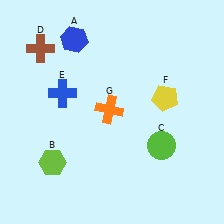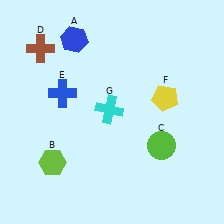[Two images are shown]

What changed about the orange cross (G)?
In Image 1, G is orange. In Image 2, it changed to cyan.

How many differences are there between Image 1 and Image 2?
There is 1 difference between the two images.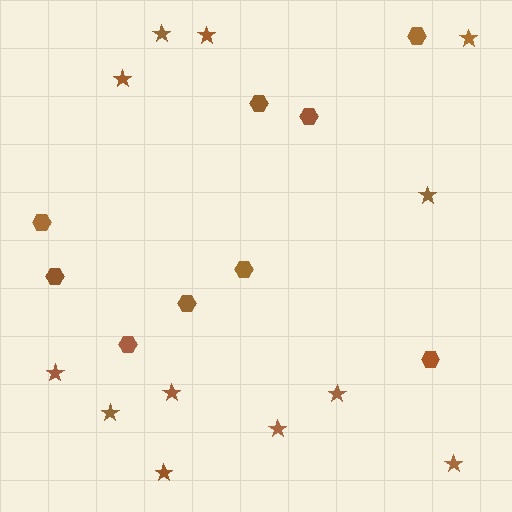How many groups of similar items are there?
There are 2 groups: one group of hexagons (9) and one group of stars (12).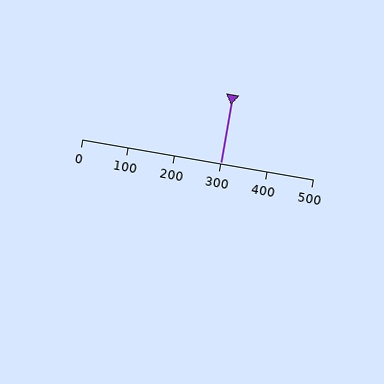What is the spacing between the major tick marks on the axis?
The major ticks are spaced 100 apart.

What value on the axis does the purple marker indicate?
The marker indicates approximately 300.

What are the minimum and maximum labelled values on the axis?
The axis runs from 0 to 500.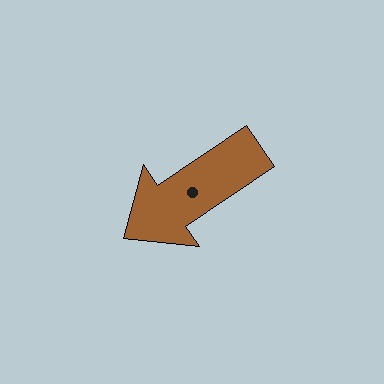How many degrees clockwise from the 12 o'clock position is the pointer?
Approximately 236 degrees.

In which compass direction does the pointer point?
Southwest.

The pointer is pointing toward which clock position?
Roughly 8 o'clock.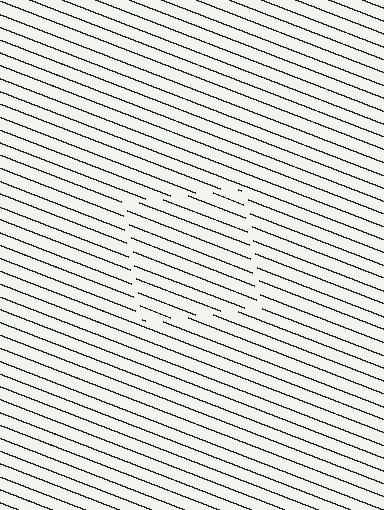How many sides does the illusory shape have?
4 sides — the line-ends trace a square.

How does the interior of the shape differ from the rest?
The interior of the shape contains the same grating, shifted by half a period — the contour is defined by the phase discontinuity where line-ends from the inner and outer gratings abut.